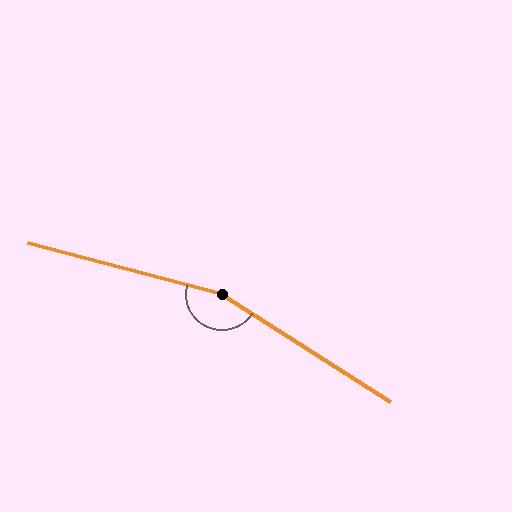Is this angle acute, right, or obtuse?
It is obtuse.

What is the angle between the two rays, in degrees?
Approximately 162 degrees.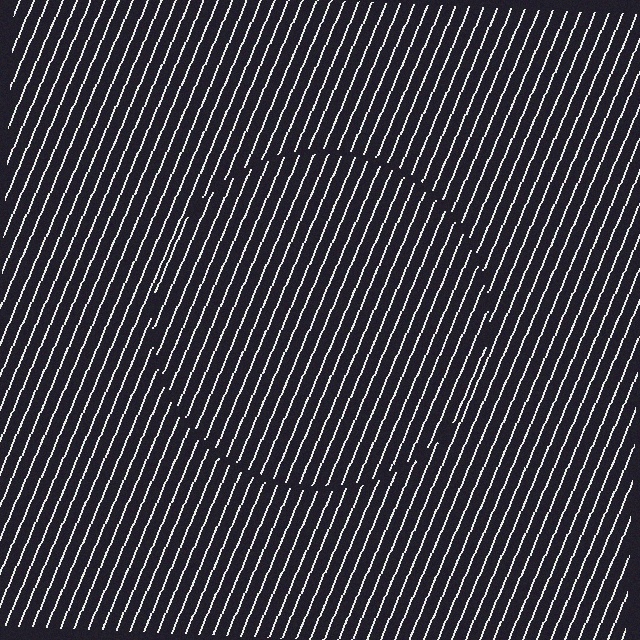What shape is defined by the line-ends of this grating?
An illusory circle. The interior of the shape contains the same grating, shifted by half a period — the contour is defined by the phase discontinuity where line-ends from the inner and outer gratings abut.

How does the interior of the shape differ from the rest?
The interior of the shape contains the same grating, shifted by half a period — the contour is defined by the phase discontinuity where line-ends from the inner and outer gratings abut.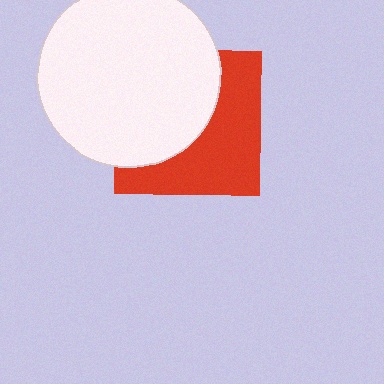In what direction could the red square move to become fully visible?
The red square could move toward the lower-right. That would shift it out from behind the white circle entirely.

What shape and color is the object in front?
The object in front is a white circle.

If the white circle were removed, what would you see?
You would see the complete red square.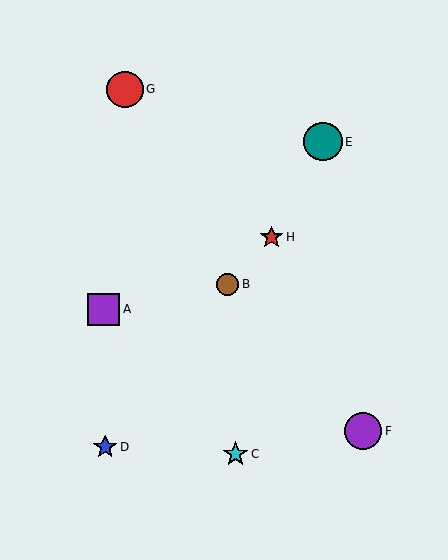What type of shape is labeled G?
Shape G is a red circle.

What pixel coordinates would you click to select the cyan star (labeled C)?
Click at (235, 454) to select the cyan star C.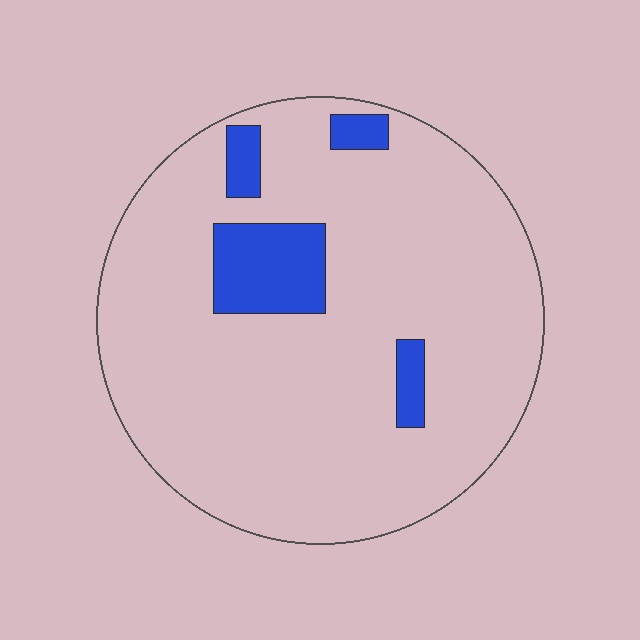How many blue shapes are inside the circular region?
4.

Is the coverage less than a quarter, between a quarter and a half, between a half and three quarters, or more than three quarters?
Less than a quarter.